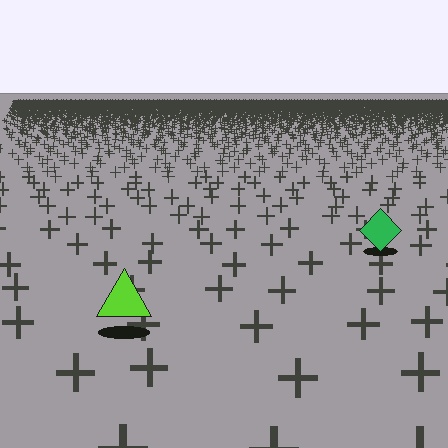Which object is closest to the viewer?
The lime triangle is closest. The texture marks near it are larger and more spread out.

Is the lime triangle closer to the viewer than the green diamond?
Yes. The lime triangle is closer — you can tell from the texture gradient: the ground texture is coarser near it.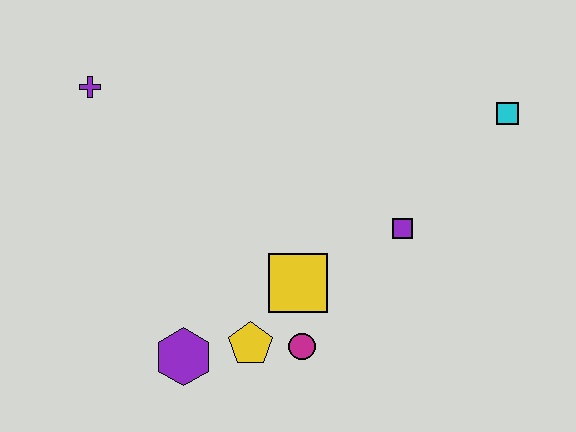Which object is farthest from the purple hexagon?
The cyan square is farthest from the purple hexagon.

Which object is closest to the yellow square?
The magenta circle is closest to the yellow square.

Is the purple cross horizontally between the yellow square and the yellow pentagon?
No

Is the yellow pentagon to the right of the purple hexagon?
Yes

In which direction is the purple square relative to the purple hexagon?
The purple square is to the right of the purple hexagon.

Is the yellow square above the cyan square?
No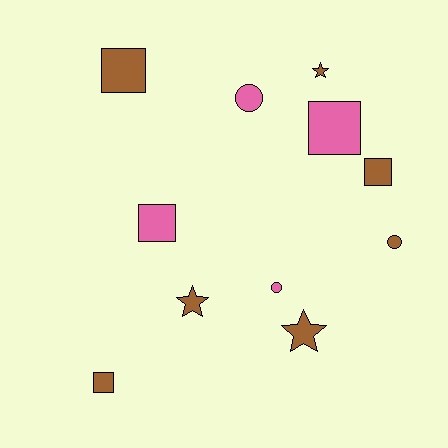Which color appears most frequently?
Brown, with 7 objects.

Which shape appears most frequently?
Square, with 5 objects.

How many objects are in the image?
There are 11 objects.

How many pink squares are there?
There are 2 pink squares.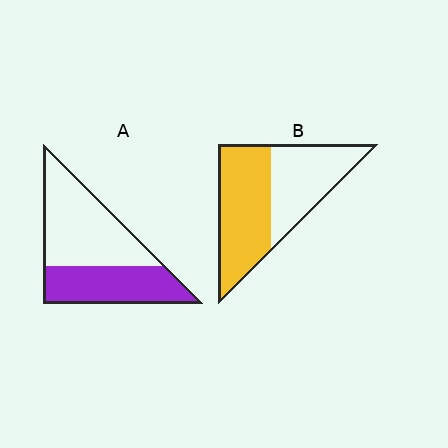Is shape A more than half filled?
No.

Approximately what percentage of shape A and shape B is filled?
A is approximately 40% and B is approximately 55%.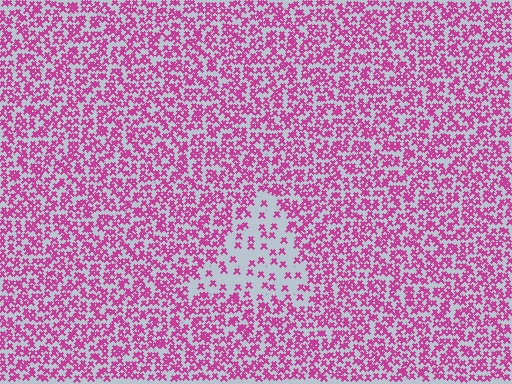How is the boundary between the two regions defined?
The boundary is defined by a change in element density (approximately 2.8x ratio). All elements are the same color, size, and shape.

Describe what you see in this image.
The image contains small magenta elements arranged at two different densities. A triangle-shaped region is visible where the elements are less densely packed than the surrounding area.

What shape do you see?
I see a triangle.